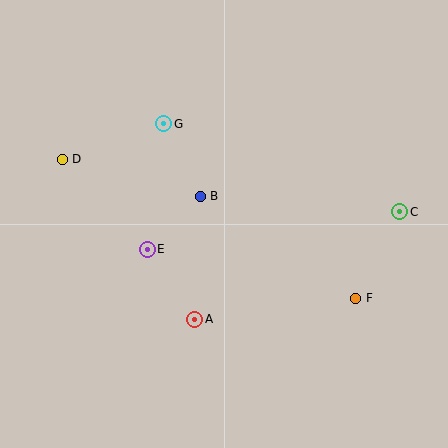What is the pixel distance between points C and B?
The distance between C and B is 200 pixels.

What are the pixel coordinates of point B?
Point B is at (200, 196).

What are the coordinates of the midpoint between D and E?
The midpoint between D and E is at (105, 204).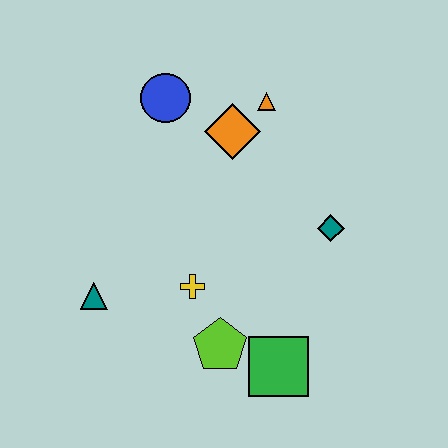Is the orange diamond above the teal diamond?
Yes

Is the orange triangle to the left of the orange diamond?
No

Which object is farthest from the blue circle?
The green square is farthest from the blue circle.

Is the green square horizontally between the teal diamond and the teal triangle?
Yes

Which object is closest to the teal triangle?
The yellow cross is closest to the teal triangle.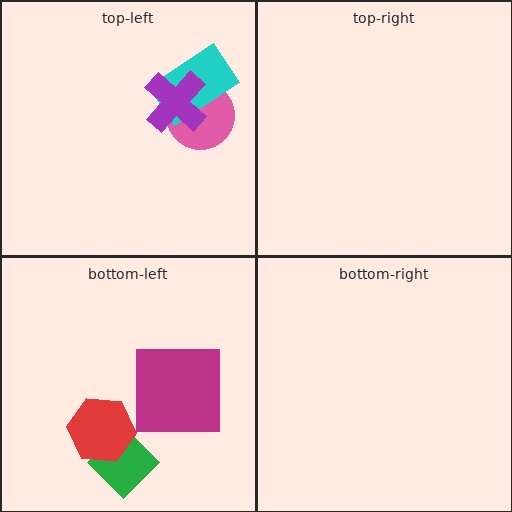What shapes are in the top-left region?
The pink circle, the cyan rectangle, the purple cross.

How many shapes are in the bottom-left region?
3.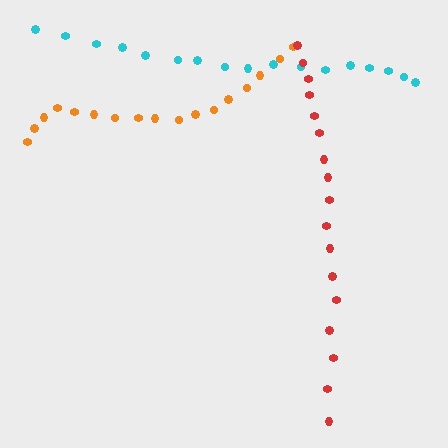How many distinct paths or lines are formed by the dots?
There are 3 distinct paths.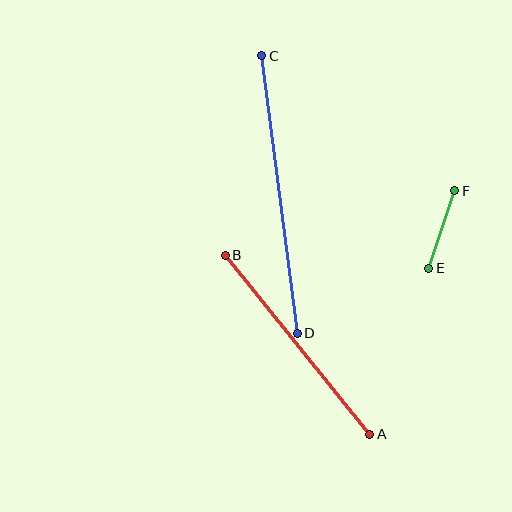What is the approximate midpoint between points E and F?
The midpoint is at approximately (442, 229) pixels.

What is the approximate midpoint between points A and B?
The midpoint is at approximately (298, 345) pixels.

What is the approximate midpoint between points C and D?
The midpoint is at approximately (280, 195) pixels.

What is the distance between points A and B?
The distance is approximately 230 pixels.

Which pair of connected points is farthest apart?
Points C and D are farthest apart.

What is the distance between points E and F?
The distance is approximately 82 pixels.